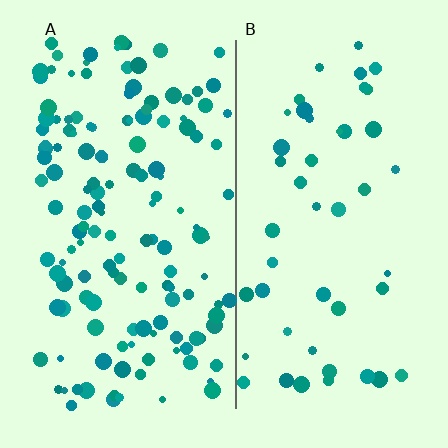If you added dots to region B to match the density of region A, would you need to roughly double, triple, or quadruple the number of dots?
Approximately triple.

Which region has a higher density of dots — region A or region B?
A (the left).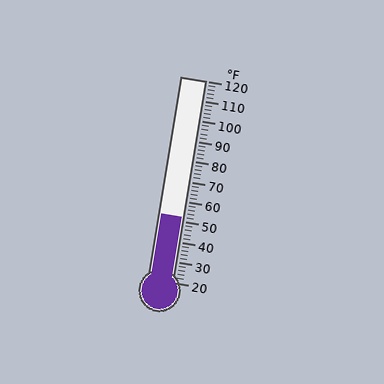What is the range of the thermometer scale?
The thermometer scale ranges from 20°F to 120°F.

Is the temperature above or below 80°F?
The temperature is below 80°F.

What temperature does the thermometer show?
The thermometer shows approximately 52°F.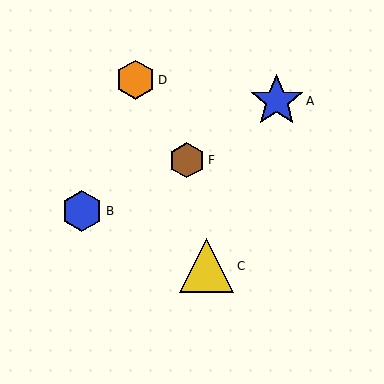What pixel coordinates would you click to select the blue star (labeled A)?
Click at (277, 101) to select the blue star A.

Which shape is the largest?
The yellow triangle (labeled C) is the largest.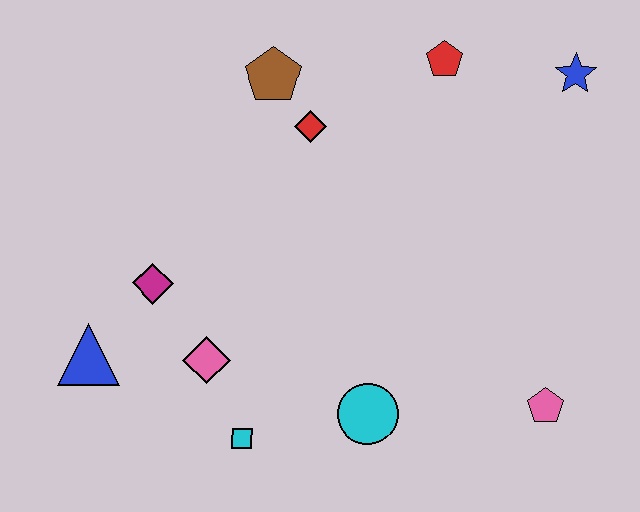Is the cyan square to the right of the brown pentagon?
No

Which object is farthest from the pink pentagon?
The blue triangle is farthest from the pink pentagon.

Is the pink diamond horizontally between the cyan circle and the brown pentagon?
No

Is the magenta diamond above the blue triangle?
Yes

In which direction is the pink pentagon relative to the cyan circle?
The pink pentagon is to the right of the cyan circle.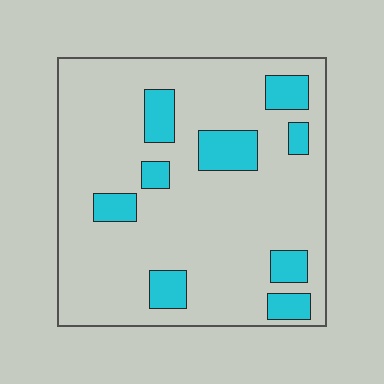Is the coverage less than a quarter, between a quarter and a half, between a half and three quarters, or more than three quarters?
Less than a quarter.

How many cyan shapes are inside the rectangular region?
9.